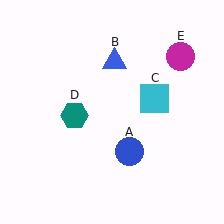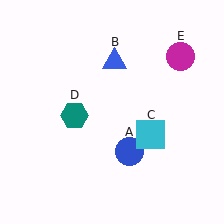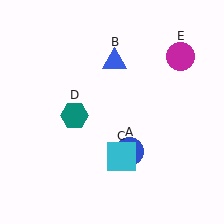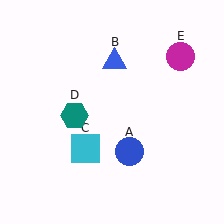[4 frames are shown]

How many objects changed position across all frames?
1 object changed position: cyan square (object C).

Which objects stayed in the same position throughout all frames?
Blue circle (object A) and blue triangle (object B) and teal hexagon (object D) and magenta circle (object E) remained stationary.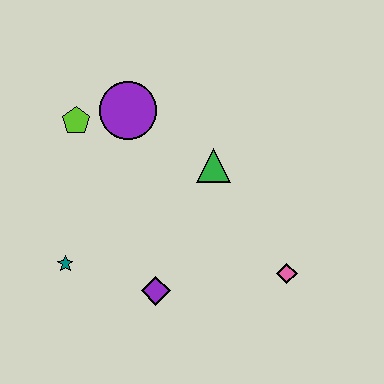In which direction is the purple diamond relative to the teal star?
The purple diamond is to the right of the teal star.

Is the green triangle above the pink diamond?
Yes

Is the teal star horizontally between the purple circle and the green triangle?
No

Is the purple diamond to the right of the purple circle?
Yes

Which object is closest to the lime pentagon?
The purple circle is closest to the lime pentagon.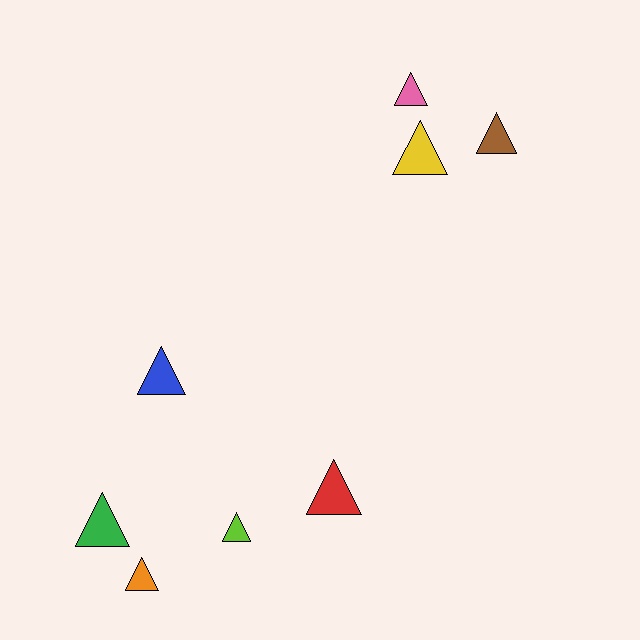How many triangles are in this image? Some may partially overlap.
There are 8 triangles.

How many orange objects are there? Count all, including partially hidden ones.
There is 1 orange object.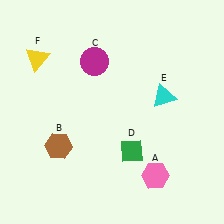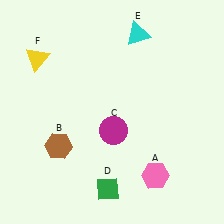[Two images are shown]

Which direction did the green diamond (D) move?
The green diamond (D) moved down.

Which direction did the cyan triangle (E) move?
The cyan triangle (E) moved up.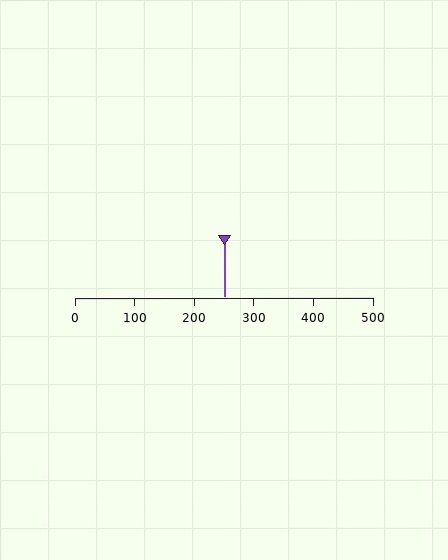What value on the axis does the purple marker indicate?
The marker indicates approximately 250.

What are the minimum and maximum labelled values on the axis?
The axis runs from 0 to 500.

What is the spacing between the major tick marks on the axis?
The major ticks are spaced 100 apart.